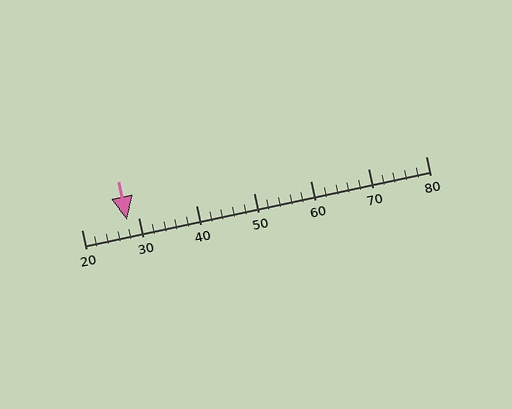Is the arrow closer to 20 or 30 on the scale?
The arrow is closer to 30.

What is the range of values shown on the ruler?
The ruler shows values from 20 to 80.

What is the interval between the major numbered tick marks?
The major tick marks are spaced 10 units apart.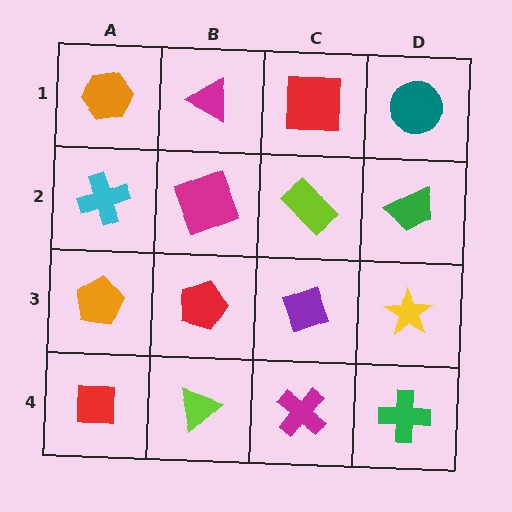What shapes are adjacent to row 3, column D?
A green trapezoid (row 2, column D), a green cross (row 4, column D), a purple diamond (row 3, column C).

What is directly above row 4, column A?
An orange pentagon.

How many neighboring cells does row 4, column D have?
2.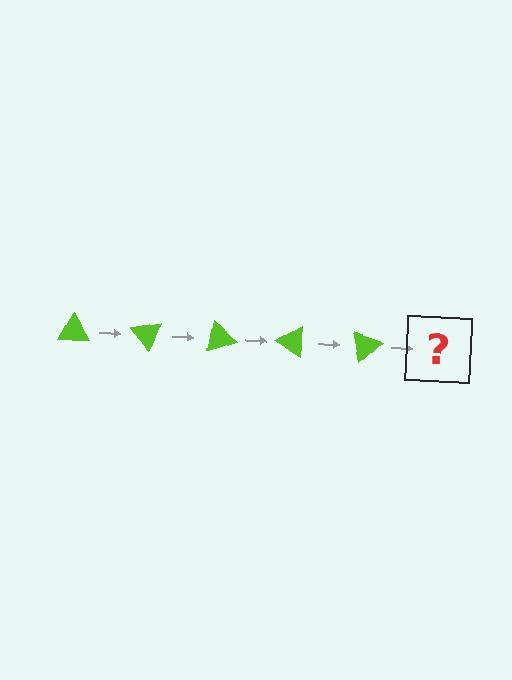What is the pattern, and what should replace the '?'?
The pattern is that the triangle rotates 50 degrees each step. The '?' should be a lime triangle rotated 250 degrees.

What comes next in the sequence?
The next element should be a lime triangle rotated 250 degrees.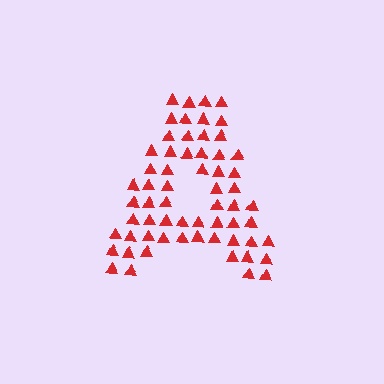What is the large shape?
The large shape is the letter A.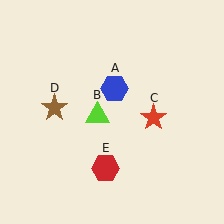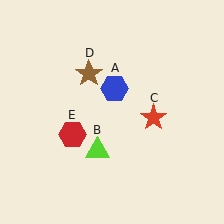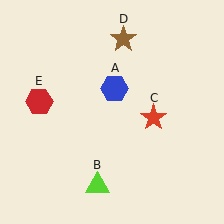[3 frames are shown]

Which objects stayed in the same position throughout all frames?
Blue hexagon (object A) and red star (object C) remained stationary.